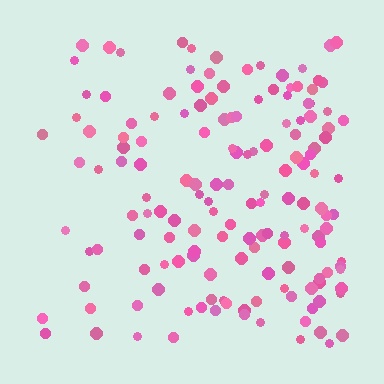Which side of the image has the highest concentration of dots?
The right.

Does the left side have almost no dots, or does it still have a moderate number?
Still a moderate number, just noticeably fewer than the right.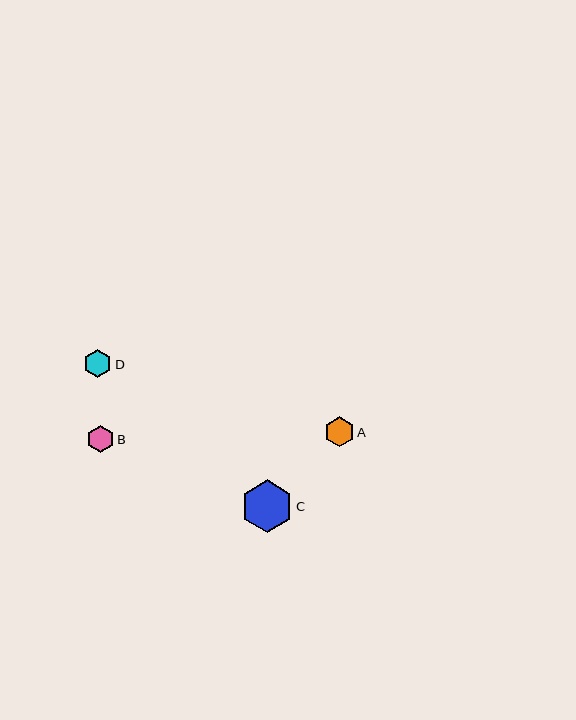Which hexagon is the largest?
Hexagon C is the largest with a size of approximately 52 pixels.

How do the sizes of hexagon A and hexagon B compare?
Hexagon A and hexagon B are approximately the same size.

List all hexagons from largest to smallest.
From largest to smallest: C, A, D, B.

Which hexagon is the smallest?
Hexagon B is the smallest with a size of approximately 27 pixels.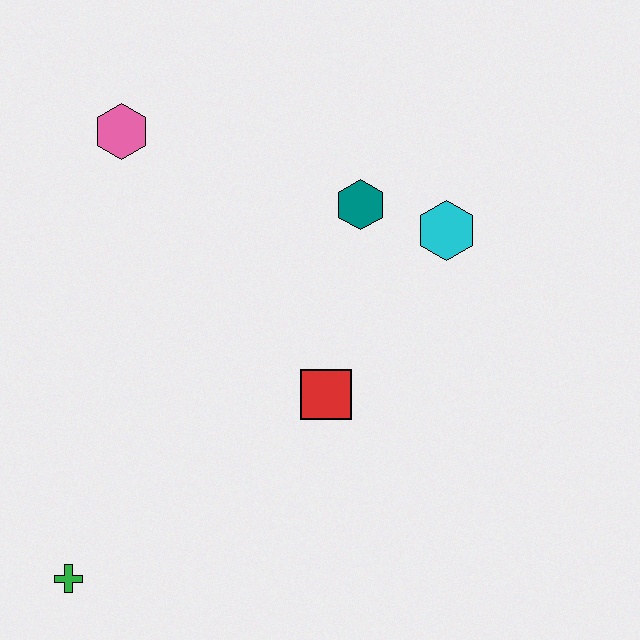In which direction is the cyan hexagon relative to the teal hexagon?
The cyan hexagon is to the right of the teal hexagon.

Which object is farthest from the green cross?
The cyan hexagon is farthest from the green cross.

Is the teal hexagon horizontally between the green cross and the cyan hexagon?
Yes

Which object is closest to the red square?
The teal hexagon is closest to the red square.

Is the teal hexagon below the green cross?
No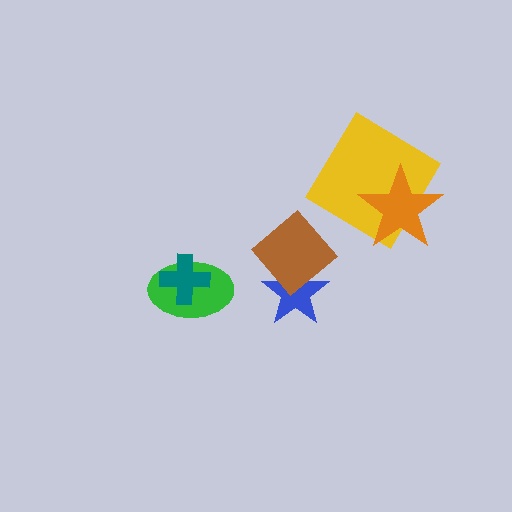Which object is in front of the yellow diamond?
The orange star is in front of the yellow diamond.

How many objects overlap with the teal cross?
1 object overlaps with the teal cross.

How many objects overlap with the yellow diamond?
1 object overlaps with the yellow diamond.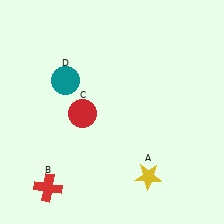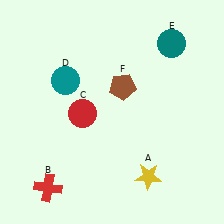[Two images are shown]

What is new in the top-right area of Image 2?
A brown pentagon (F) was added in the top-right area of Image 2.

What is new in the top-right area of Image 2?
A teal circle (E) was added in the top-right area of Image 2.